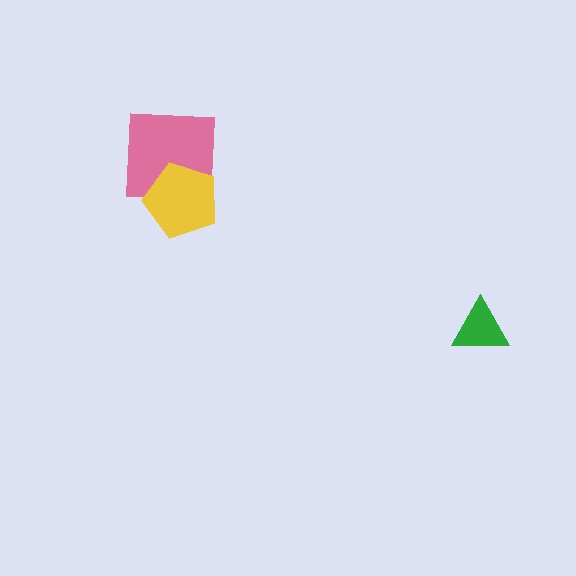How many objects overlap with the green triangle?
0 objects overlap with the green triangle.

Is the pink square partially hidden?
Yes, it is partially covered by another shape.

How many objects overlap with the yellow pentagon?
1 object overlaps with the yellow pentagon.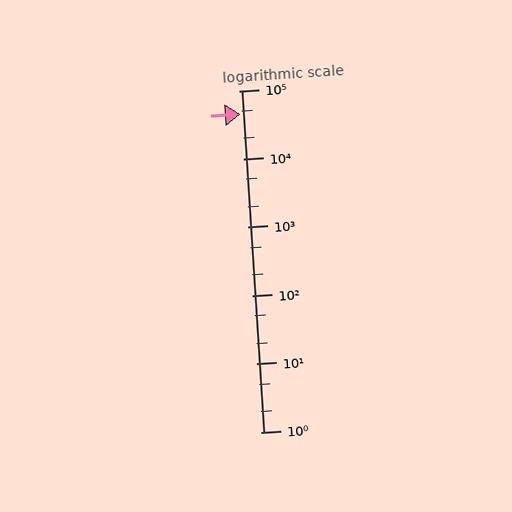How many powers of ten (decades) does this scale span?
The scale spans 5 decades, from 1 to 100000.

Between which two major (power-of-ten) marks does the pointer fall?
The pointer is between 10000 and 100000.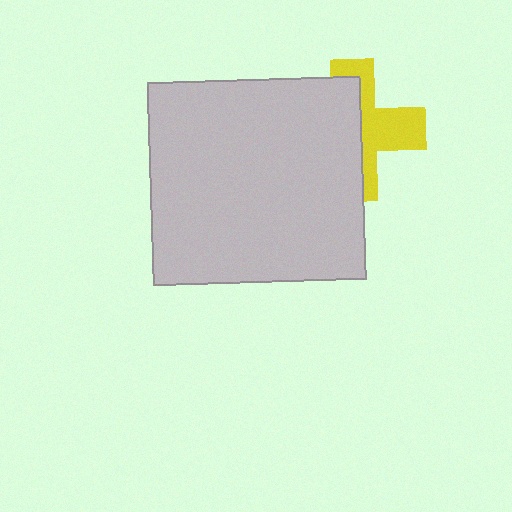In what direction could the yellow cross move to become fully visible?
The yellow cross could move right. That would shift it out from behind the light gray rectangle entirely.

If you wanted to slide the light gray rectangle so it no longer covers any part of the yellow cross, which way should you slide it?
Slide it left — that is the most direct way to separate the two shapes.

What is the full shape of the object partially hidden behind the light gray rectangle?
The partially hidden object is a yellow cross.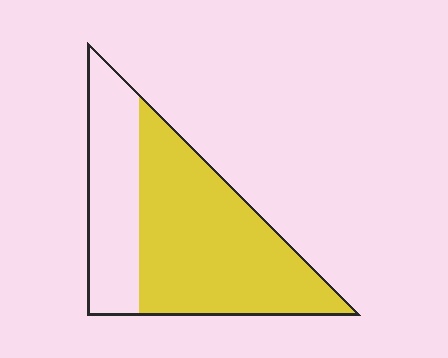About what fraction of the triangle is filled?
About two thirds (2/3).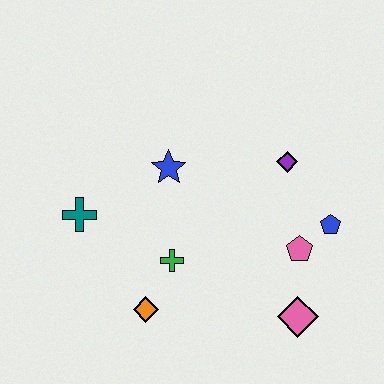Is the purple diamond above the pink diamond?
Yes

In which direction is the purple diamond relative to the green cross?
The purple diamond is to the right of the green cross.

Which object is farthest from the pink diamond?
The teal cross is farthest from the pink diamond.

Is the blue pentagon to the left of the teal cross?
No